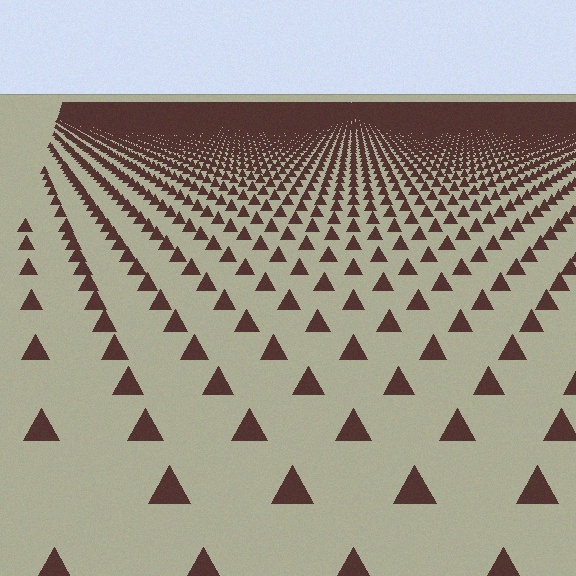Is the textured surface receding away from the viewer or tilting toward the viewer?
The surface is receding away from the viewer. Texture elements get smaller and denser toward the top.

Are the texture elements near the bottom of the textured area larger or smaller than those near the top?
Larger. Near the bottom, elements are closer to the viewer and appear at a bigger on-screen size.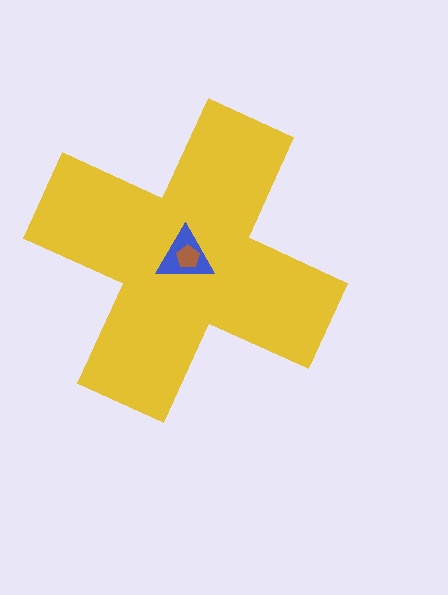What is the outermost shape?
The yellow cross.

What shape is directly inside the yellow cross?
The blue triangle.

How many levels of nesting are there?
3.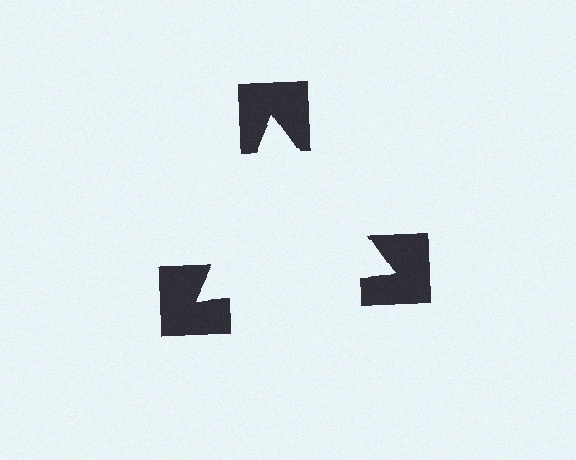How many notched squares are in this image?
There are 3 — one at each vertex of the illusory triangle.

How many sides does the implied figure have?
3 sides.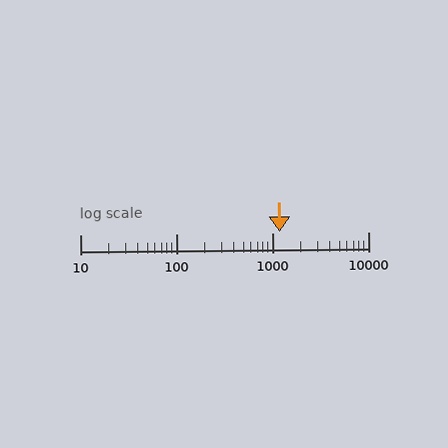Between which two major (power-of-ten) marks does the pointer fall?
The pointer is between 1000 and 10000.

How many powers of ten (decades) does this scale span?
The scale spans 3 decades, from 10 to 10000.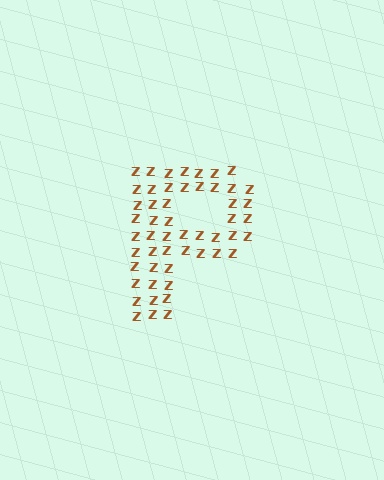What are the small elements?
The small elements are letter Z's.